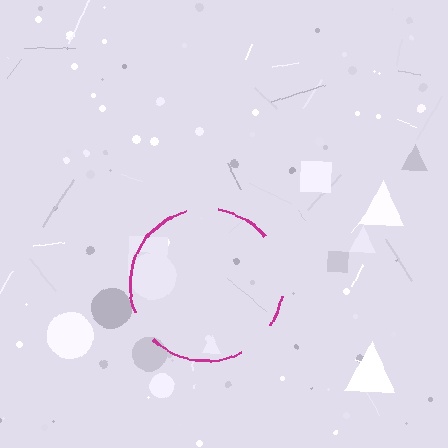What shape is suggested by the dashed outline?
The dashed outline suggests a circle.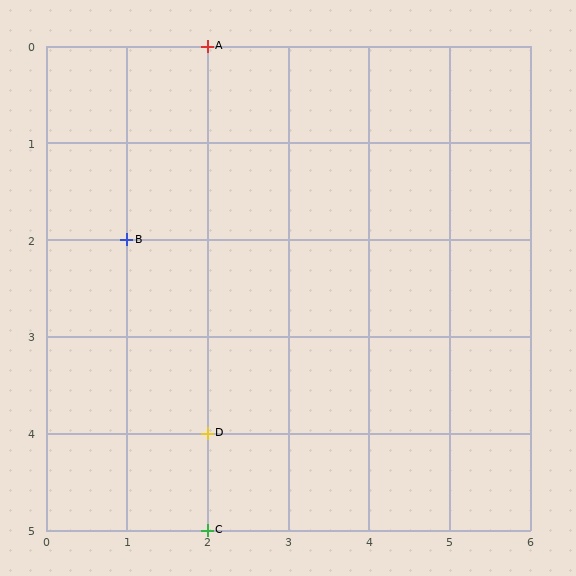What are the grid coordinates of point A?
Point A is at grid coordinates (2, 0).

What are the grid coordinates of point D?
Point D is at grid coordinates (2, 4).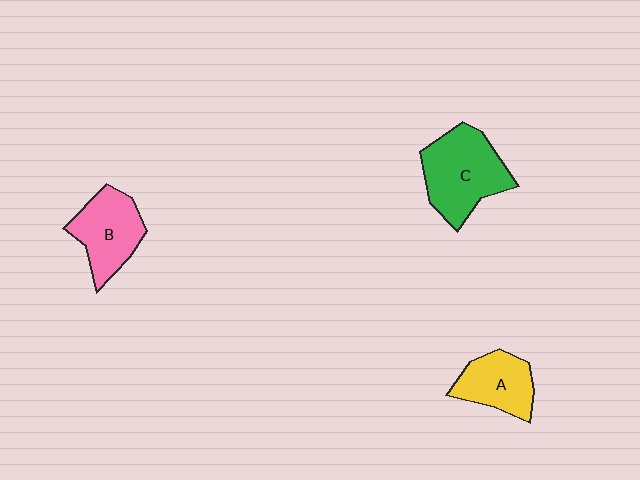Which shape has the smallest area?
Shape A (yellow).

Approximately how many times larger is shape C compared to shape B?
Approximately 1.3 times.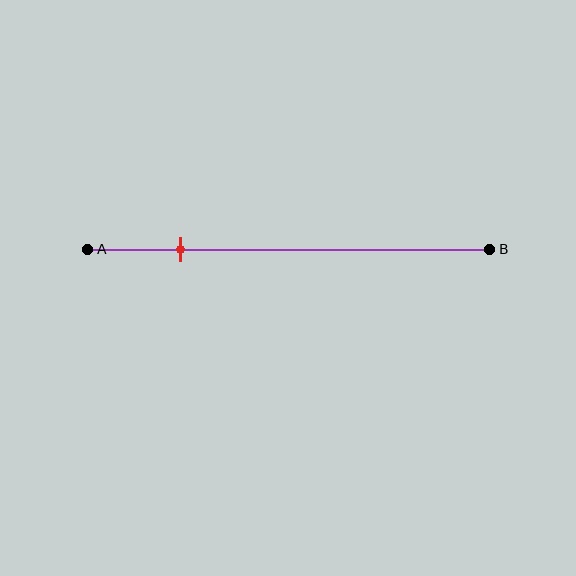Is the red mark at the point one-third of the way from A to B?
No, the mark is at about 25% from A, not at the 33% one-third point.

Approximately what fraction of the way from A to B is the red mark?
The red mark is approximately 25% of the way from A to B.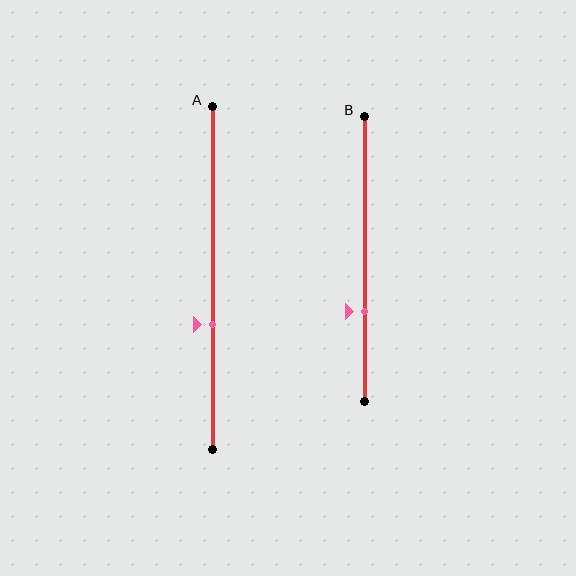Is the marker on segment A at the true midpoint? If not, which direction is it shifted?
No, the marker on segment A is shifted downward by about 14% of the segment length.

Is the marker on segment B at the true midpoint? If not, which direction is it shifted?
No, the marker on segment B is shifted downward by about 18% of the segment length.